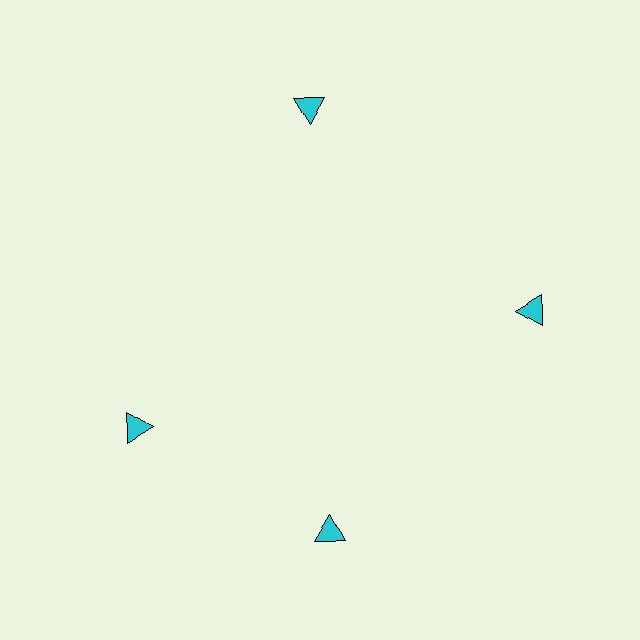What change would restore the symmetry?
The symmetry would be restored by rotating it back into even spacing with its neighbors so that all 4 triangles sit at equal angles and equal distance from the center.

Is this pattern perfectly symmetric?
No. The 4 cyan triangles are arranged in a ring, but one element near the 9 o'clock position is rotated out of alignment along the ring, breaking the 4-fold rotational symmetry.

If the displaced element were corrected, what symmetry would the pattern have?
It would have 4-fold rotational symmetry — the pattern would map onto itself every 90 degrees.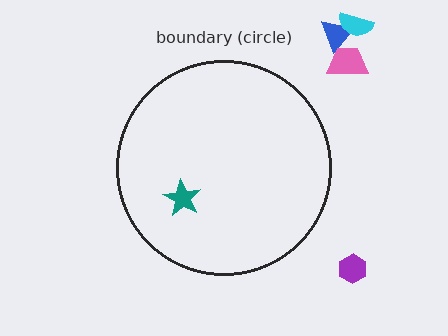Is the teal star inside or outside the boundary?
Inside.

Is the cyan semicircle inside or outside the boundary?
Outside.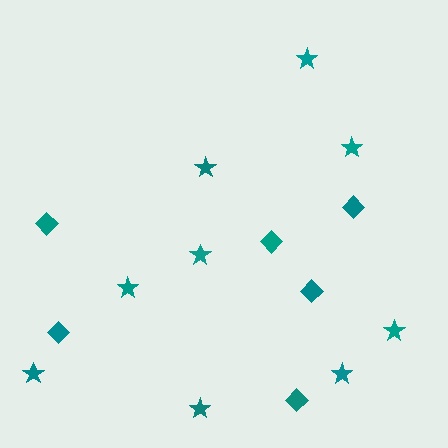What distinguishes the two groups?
There are 2 groups: one group of stars (9) and one group of diamonds (6).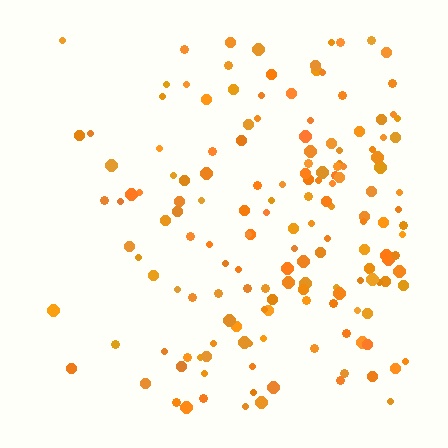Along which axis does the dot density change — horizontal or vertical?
Horizontal.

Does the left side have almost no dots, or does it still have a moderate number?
Still a moderate number, just noticeably fewer than the right.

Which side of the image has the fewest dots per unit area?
The left.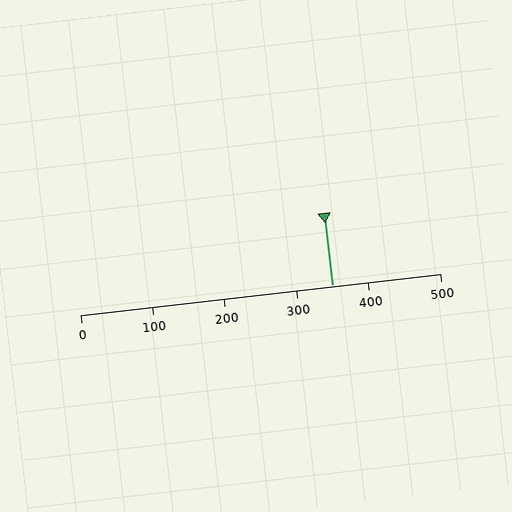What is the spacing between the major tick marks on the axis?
The major ticks are spaced 100 apart.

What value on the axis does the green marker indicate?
The marker indicates approximately 350.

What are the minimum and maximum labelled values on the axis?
The axis runs from 0 to 500.